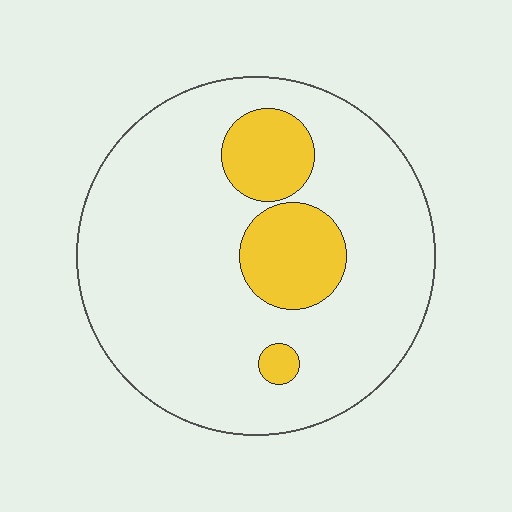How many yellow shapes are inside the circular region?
3.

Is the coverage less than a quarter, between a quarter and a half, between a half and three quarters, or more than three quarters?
Less than a quarter.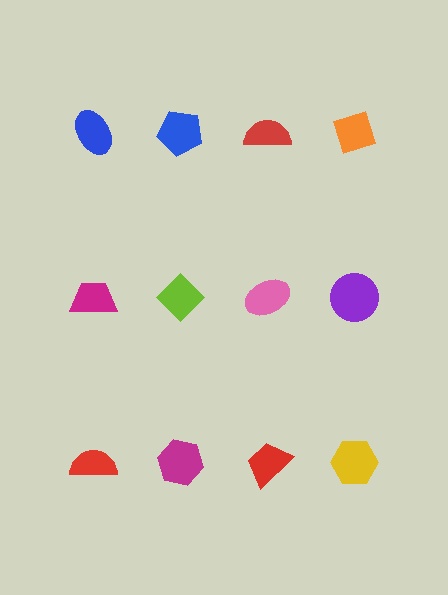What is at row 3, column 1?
A red semicircle.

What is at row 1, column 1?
A blue ellipse.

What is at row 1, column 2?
A blue pentagon.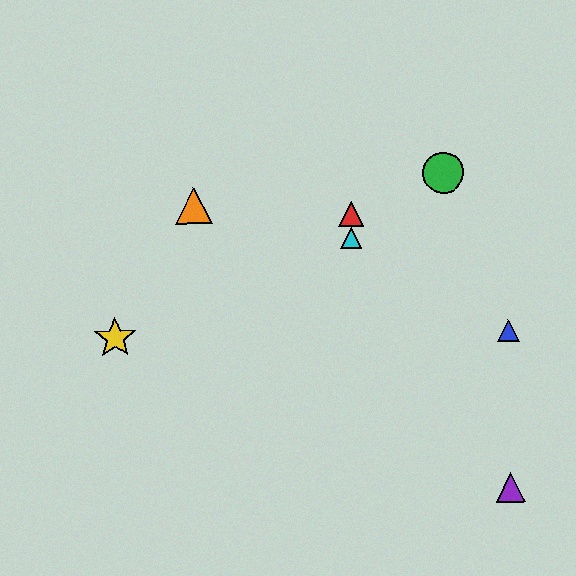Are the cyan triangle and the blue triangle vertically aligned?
No, the cyan triangle is at x≈351 and the blue triangle is at x≈509.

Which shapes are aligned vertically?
The red triangle, the cyan triangle are aligned vertically.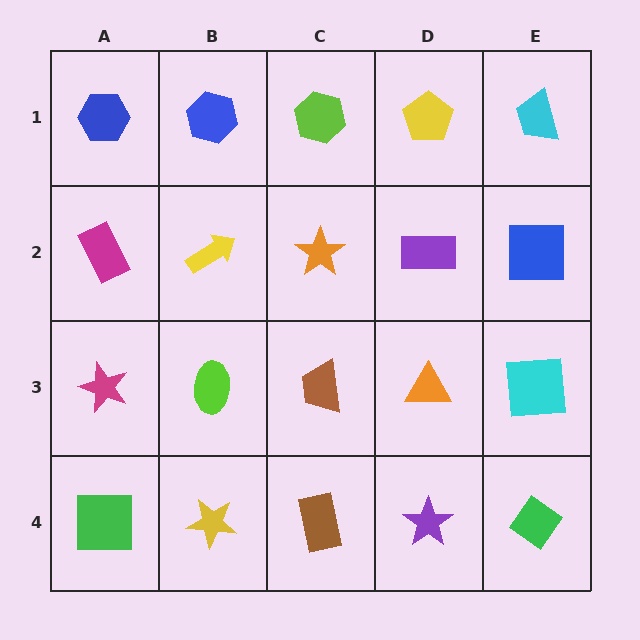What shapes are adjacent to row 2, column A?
A blue hexagon (row 1, column A), a magenta star (row 3, column A), a yellow arrow (row 2, column B).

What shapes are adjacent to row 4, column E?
A cyan square (row 3, column E), a purple star (row 4, column D).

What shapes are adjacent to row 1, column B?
A yellow arrow (row 2, column B), a blue hexagon (row 1, column A), a lime hexagon (row 1, column C).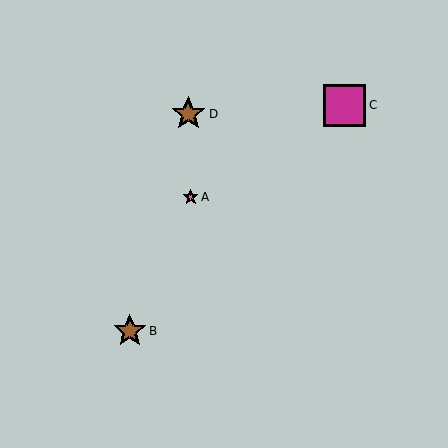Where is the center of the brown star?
The center of the brown star is at (130, 331).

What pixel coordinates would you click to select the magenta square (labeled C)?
Click at (345, 105) to select the magenta square C.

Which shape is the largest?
The magenta square (labeled C) is the largest.